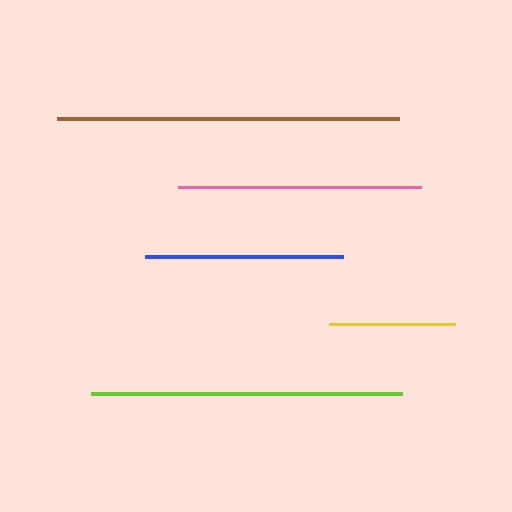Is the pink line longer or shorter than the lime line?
The lime line is longer than the pink line.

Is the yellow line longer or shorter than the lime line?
The lime line is longer than the yellow line.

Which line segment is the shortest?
The yellow line is the shortest at approximately 126 pixels.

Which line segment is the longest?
The brown line is the longest at approximately 342 pixels.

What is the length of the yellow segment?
The yellow segment is approximately 126 pixels long.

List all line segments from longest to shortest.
From longest to shortest: brown, lime, pink, blue, yellow.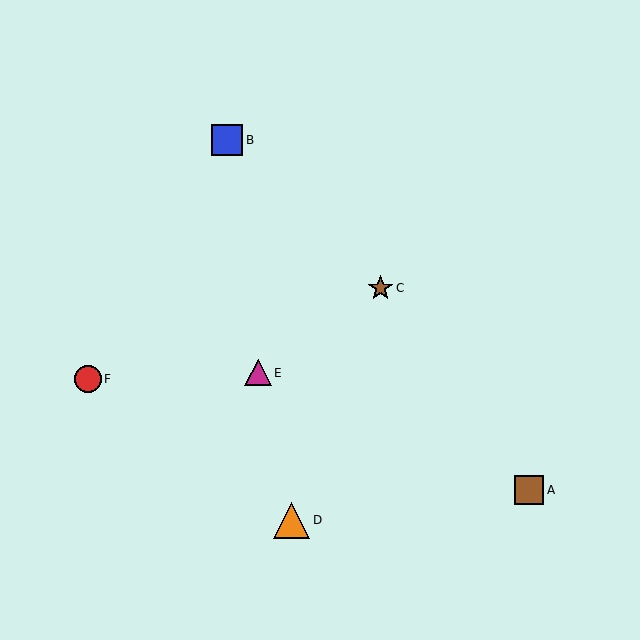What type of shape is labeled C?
Shape C is a brown star.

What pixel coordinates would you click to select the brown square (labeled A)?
Click at (529, 490) to select the brown square A.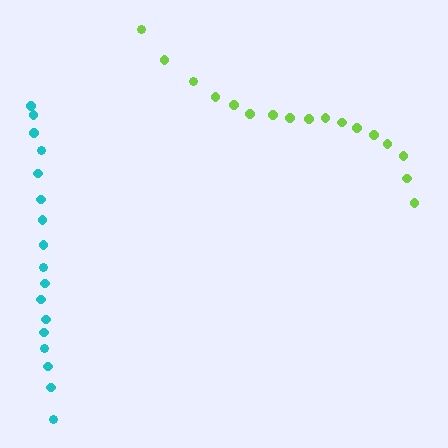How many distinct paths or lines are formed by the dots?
There are 2 distinct paths.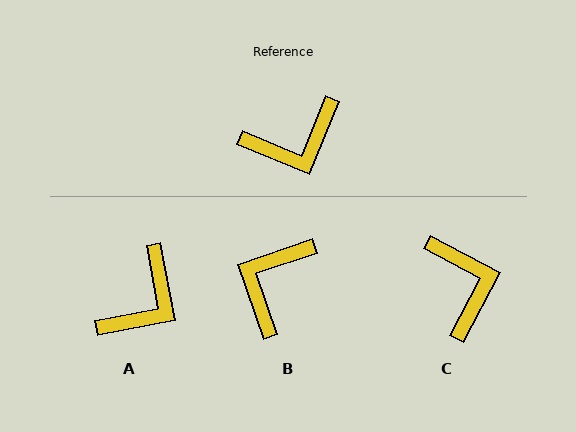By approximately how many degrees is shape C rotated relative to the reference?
Approximately 85 degrees counter-clockwise.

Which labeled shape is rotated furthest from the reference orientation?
B, about 139 degrees away.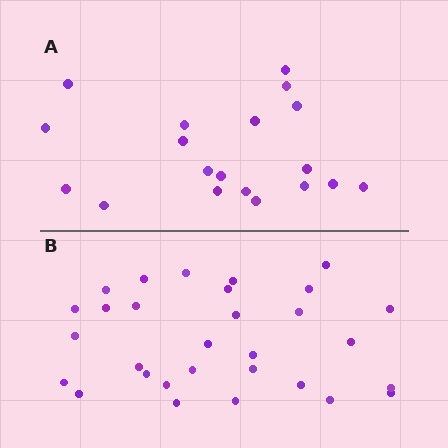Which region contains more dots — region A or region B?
Region B (the bottom region) has more dots.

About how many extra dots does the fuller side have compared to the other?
Region B has roughly 12 or so more dots than region A.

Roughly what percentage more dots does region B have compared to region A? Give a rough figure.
About 60% more.